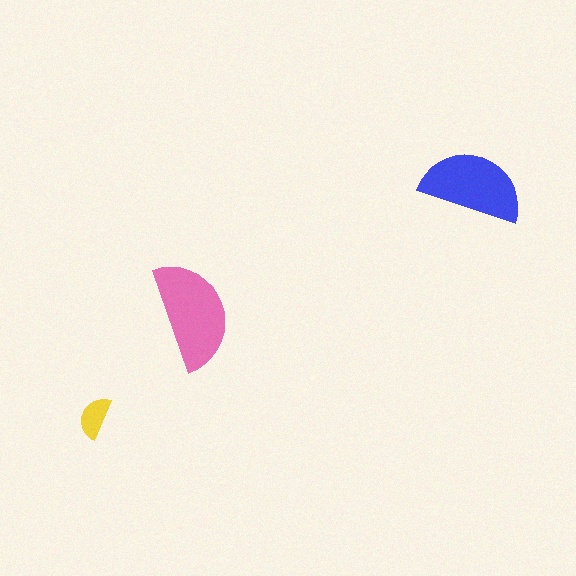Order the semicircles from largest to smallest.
the pink one, the blue one, the yellow one.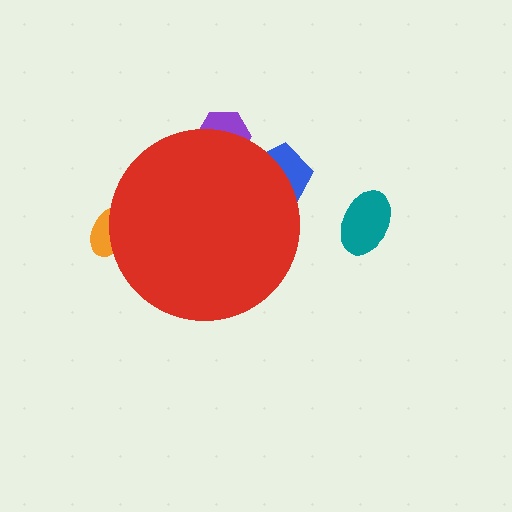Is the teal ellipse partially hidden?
No, the teal ellipse is fully visible.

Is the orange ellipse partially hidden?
Yes, the orange ellipse is partially hidden behind the red circle.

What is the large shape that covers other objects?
A red circle.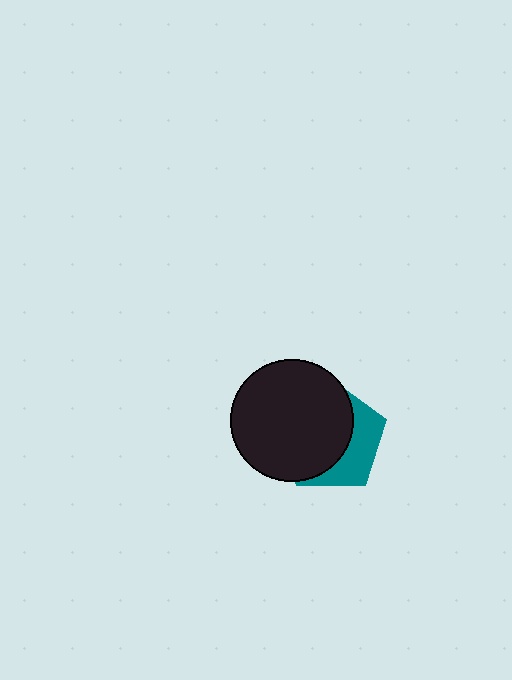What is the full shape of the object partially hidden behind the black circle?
The partially hidden object is a teal pentagon.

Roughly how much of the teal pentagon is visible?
A small part of it is visible (roughly 35%).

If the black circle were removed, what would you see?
You would see the complete teal pentagon.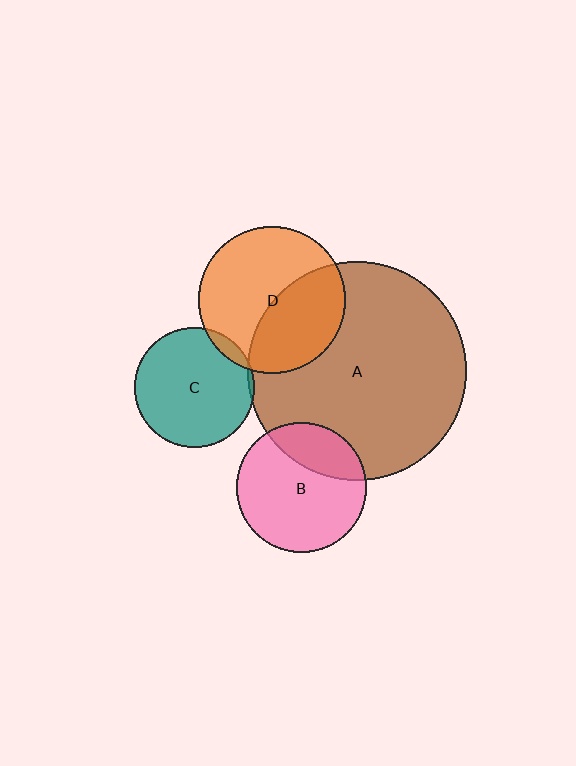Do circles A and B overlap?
Yes.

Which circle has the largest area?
Circle A (brown).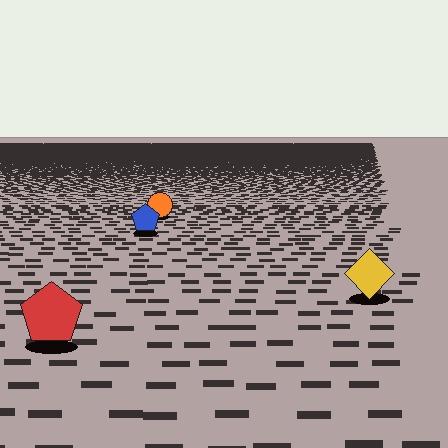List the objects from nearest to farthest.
From nearest to farthest: the red pentagon, the yellow diamond, the blue pentagon, the orange circle.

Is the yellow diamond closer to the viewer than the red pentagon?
No. The red pentagon is closer — you can tell from the texture gradient: the ground texture is coarser near it.